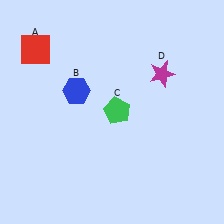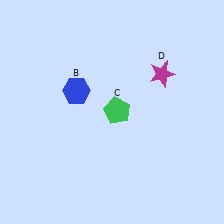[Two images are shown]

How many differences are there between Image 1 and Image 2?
There is 1 difference between the two images.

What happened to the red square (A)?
The red square (A) was removed in Image 2. It was in the top-left area of Image 1.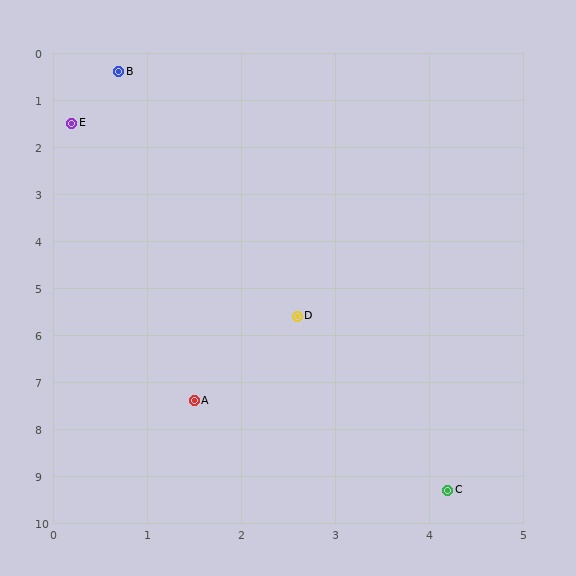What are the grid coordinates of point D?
Point D is at approximately (2.6, 5.6).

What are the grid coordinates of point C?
Point C is at approximately (4.2, 9.3).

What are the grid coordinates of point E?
Point E is at approximately (0.2, 1.5).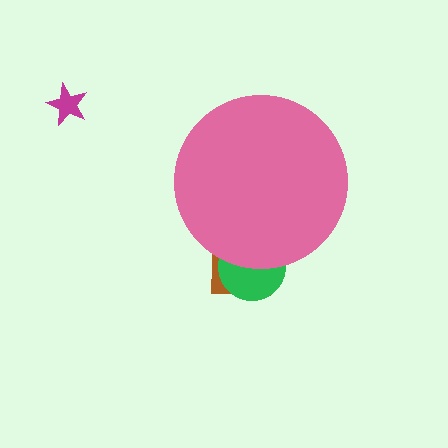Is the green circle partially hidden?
Yes, the green circle is partially hidden behind the pink circle.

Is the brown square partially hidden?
Yes, the brown square is partially hidden behind the pink circle.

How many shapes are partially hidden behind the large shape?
2 shapes are partially hidden.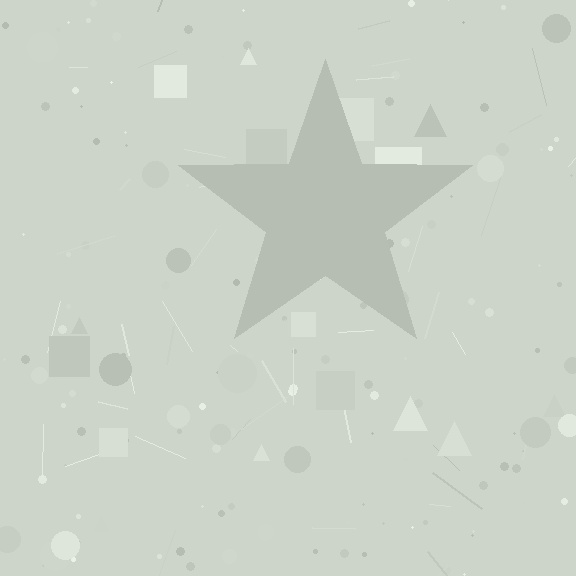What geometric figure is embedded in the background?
A star is embedded in the background.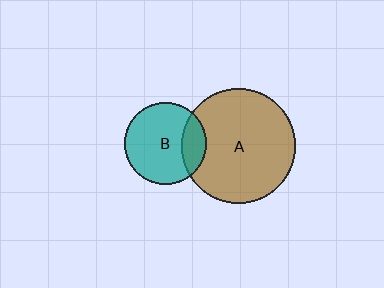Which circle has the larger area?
Circle A (brown).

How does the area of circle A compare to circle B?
Approximately 2.0 times.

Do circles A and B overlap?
Yes.